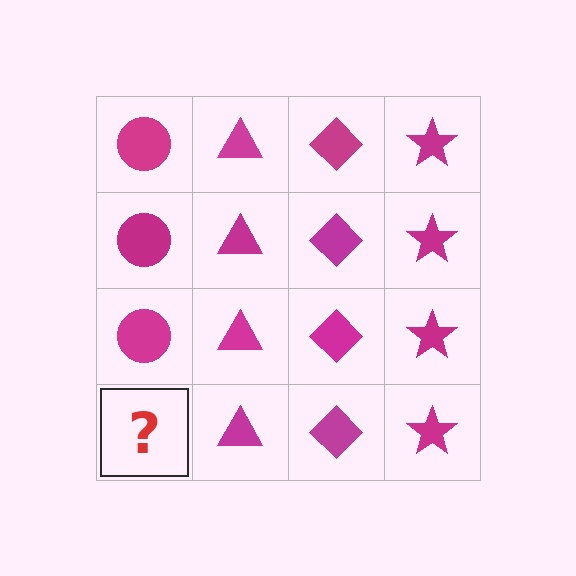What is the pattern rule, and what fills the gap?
The rule is that each column has a consistent shape. The gap should be filled with a magenta circle.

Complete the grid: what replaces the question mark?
The question mark should be replaced with a magenta circle.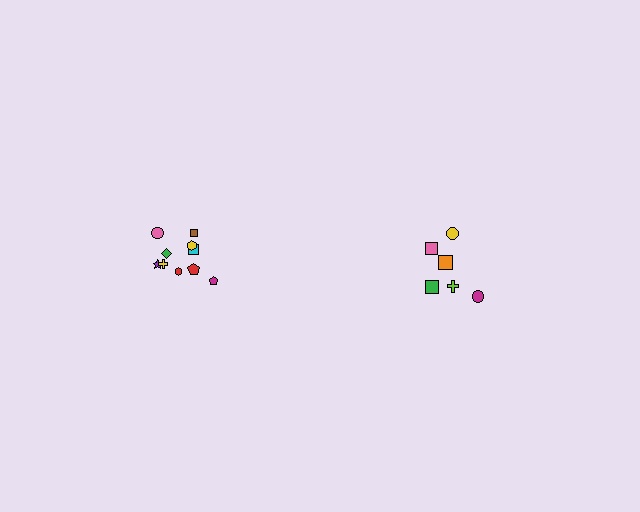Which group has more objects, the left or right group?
The left group.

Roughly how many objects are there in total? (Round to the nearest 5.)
Roughly 15 objects in total.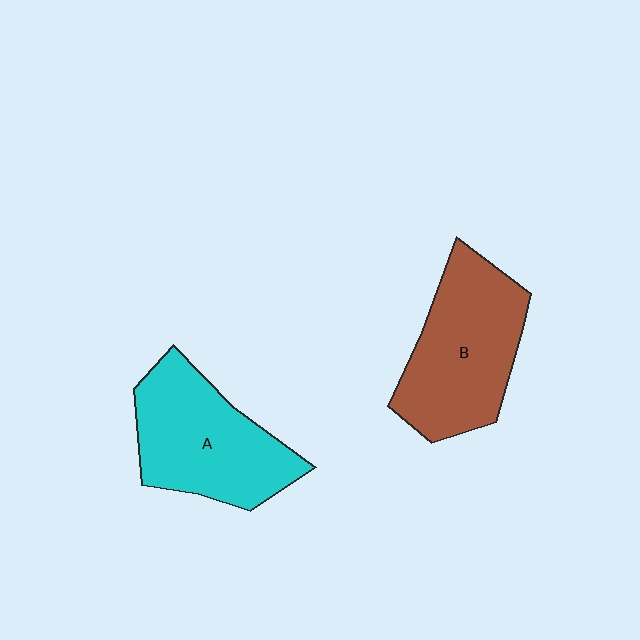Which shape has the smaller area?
Shape A (cyan).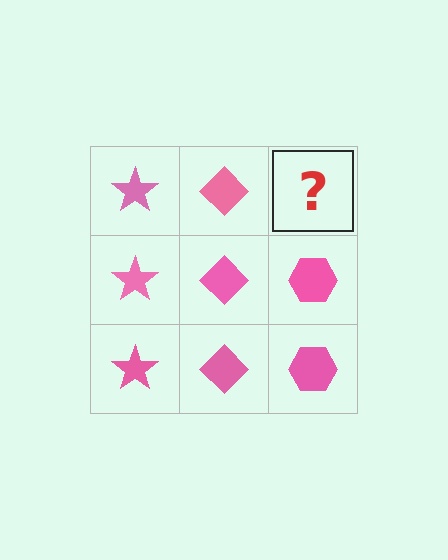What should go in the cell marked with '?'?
The missing cell should contain a pink hexagon.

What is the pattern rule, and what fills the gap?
The rule is that each column has a consistent shape. The gap should be filled with a pink hexagon.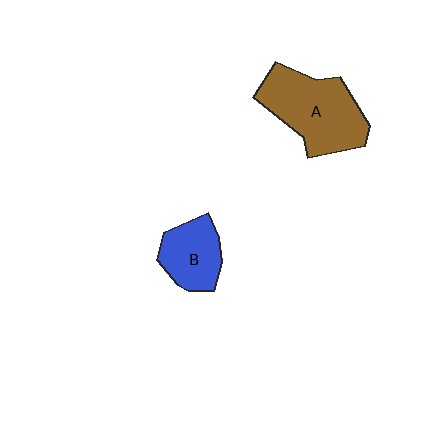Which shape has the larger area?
Shape A (brown).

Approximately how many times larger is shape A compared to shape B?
Approximately 1.7 times.